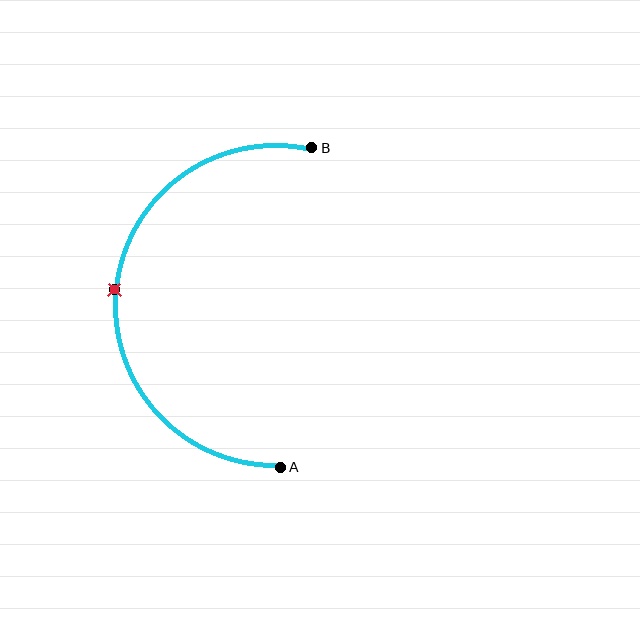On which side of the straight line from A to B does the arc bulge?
The arc bulges to the left of the straight line connecting A and B.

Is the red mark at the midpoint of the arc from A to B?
Yes. The red mark lies on the arc at equal arc-length from both A and B — it is the arc midpoint.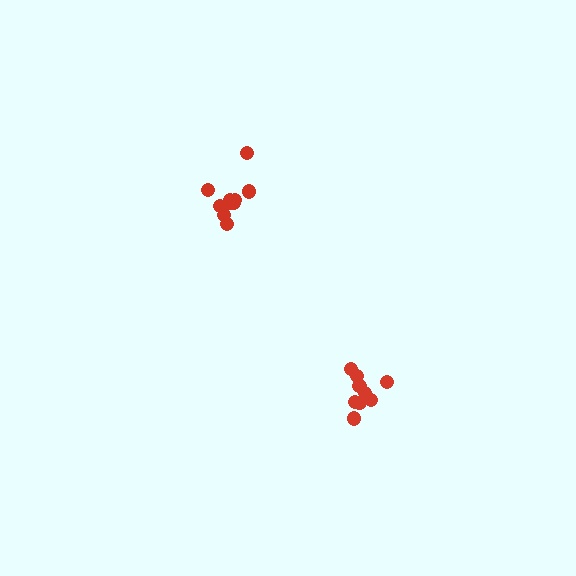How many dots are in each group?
Group 1: 10 dots, Group 2: 9 dots (19 total).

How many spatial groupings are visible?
There are 2 spatial groupings.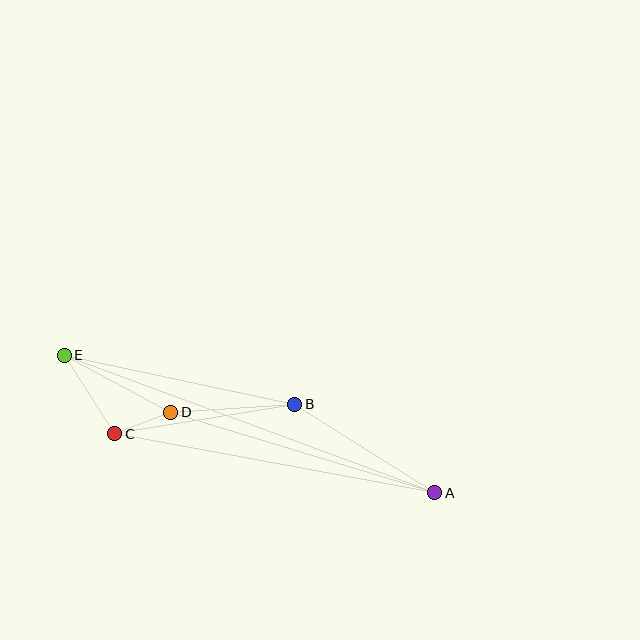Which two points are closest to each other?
Points C and D are closest to each other.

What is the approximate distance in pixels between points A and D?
The distance between A and D is approximately 276 pixels.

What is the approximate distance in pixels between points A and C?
The distance between A and C is approximately 325 pixels.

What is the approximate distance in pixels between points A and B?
The distance between A and B is approximately 166 pixels.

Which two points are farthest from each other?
Points A and E are farthest from each other.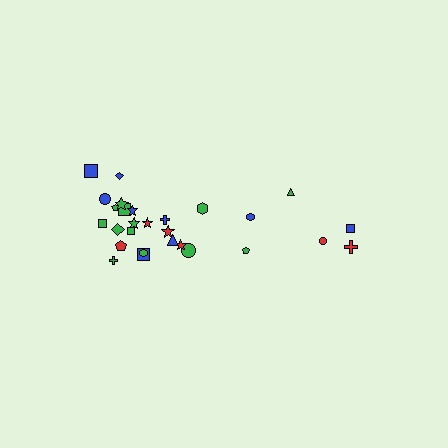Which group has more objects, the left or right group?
The left group.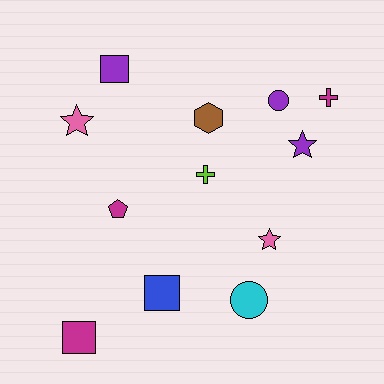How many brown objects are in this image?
There is 1 brown object.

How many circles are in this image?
There are 2 circles.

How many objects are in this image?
There are 12 objects.